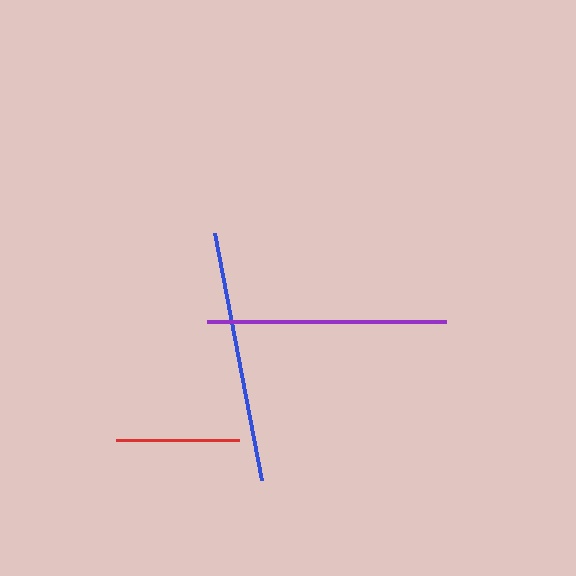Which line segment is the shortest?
The red line is the shortest at approximately 123 pixels.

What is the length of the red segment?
The red segment is approximately 123 pixels long.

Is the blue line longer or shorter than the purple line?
The blue line is longer than the purple line.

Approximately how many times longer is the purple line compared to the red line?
The purple line is approximately 1.9 times the length of the red line.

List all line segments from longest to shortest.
From longest to shortest: blue, purple, red.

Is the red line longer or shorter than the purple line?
The purple line is longer than the red line.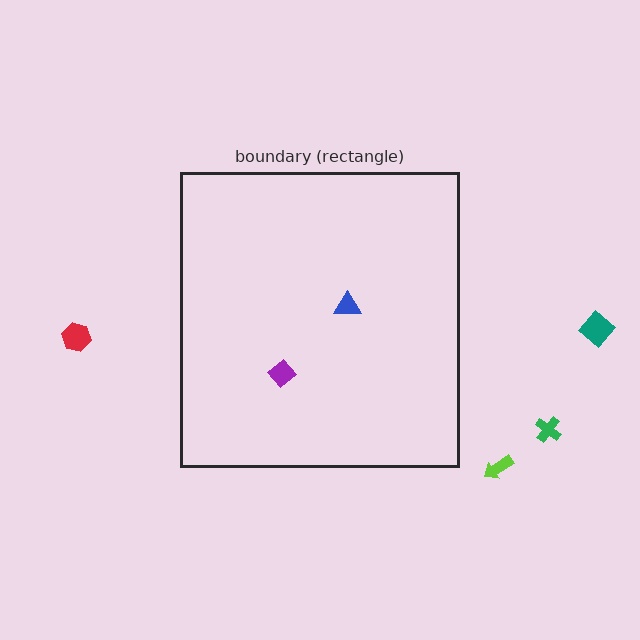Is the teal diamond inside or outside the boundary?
Outside.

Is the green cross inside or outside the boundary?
Outside.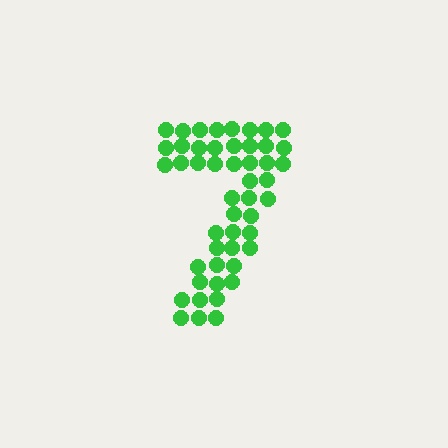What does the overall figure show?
The overall figure shows the digit 7.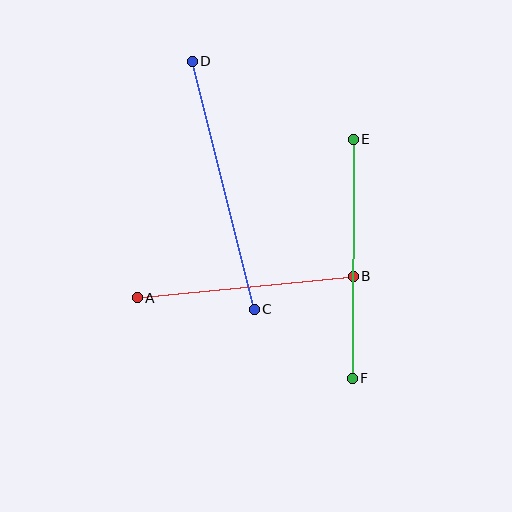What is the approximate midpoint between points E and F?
The midpoint is at approximately (353, 259) pixels.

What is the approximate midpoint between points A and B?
The midpoint is at approximately (245, 287) pixels.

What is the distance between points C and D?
The distance is approximately 256 pixels.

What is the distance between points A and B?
The distance is approximately 217 pixels.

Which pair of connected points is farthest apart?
Points C and D are farthest apart.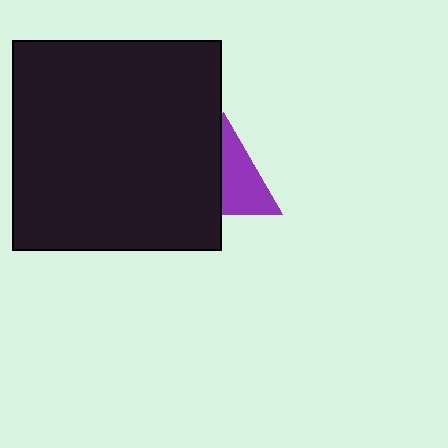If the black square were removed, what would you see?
You would see the complete purple triangle.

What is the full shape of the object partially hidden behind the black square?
The partially hidden object is a purple triangle.